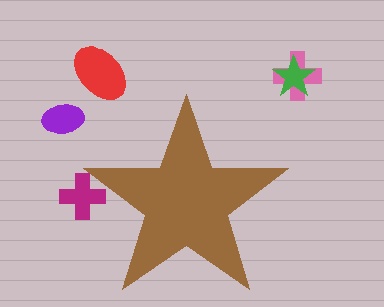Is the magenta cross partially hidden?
Yes, the magenta cross is partially hidden behind the brown star.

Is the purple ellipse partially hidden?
No, the purple ellipse is fully visible.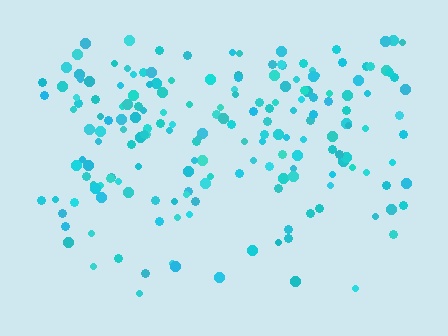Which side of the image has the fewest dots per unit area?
The bottom.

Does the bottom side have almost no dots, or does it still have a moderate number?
Still a moderate number, just noticeably fewer than the top.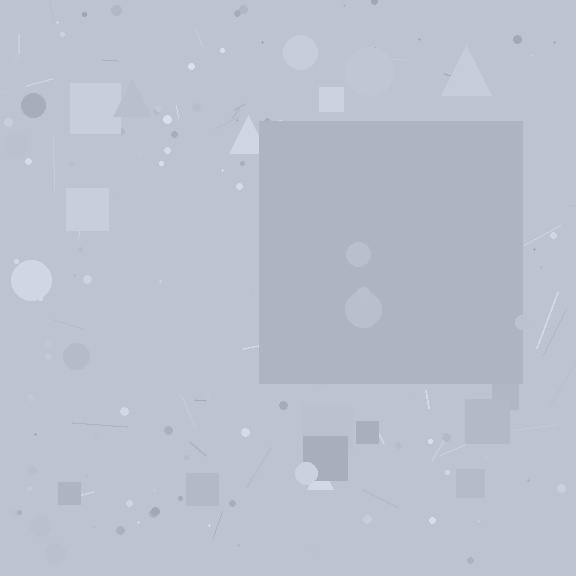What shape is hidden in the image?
A square is hidden in the image.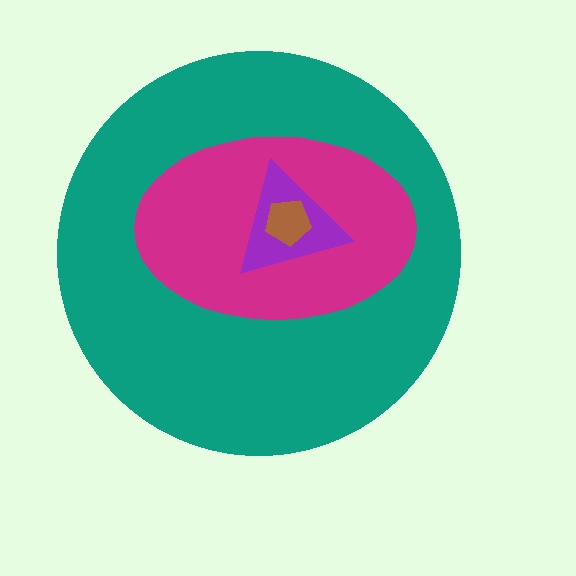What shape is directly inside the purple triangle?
The brown pentagon.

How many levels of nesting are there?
4.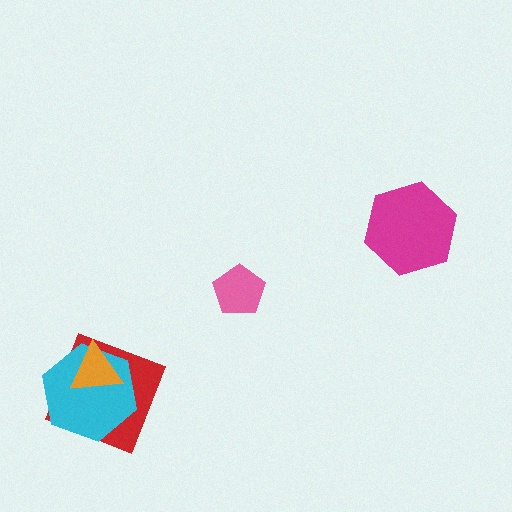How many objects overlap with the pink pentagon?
0 objects overlap with the pink pentagon.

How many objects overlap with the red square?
2 objects overlap with the red square.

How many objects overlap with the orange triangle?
2 objects overlap with the orange triangle.